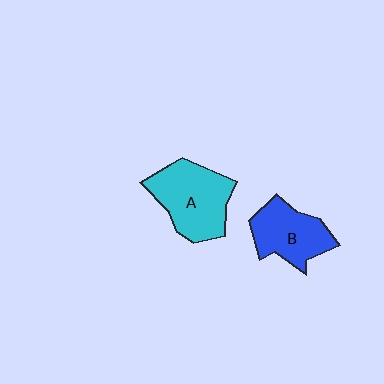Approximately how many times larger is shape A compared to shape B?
Approximately 1.3 times.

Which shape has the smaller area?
Shape B (blue).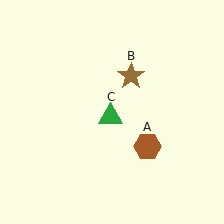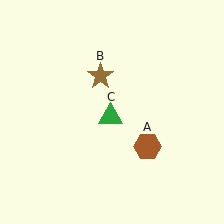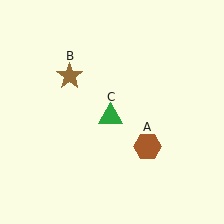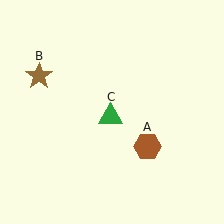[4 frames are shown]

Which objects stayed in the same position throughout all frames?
Brown hexagon (object A) and green triangle (object C) remained stationary.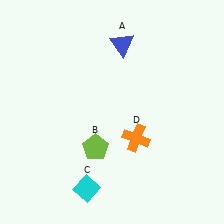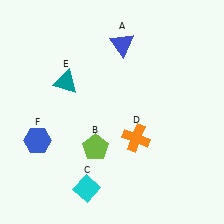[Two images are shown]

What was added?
A teal triangle (E), a blue hexagon (F) were added in Image 2.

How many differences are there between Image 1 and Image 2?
There are 2 differences between the two images.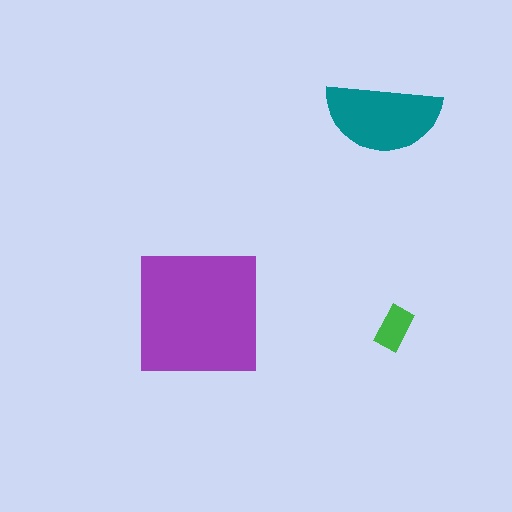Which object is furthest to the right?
The green rectangle is rightmost.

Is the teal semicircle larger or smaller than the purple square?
Smaller.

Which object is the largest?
The purple square.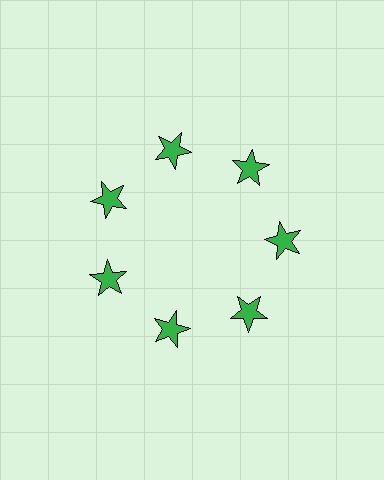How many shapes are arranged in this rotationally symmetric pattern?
There are 7 shapes, arranged in 7 groups of 1.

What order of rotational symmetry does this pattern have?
This pattern has 7-fold rotational symmetry.